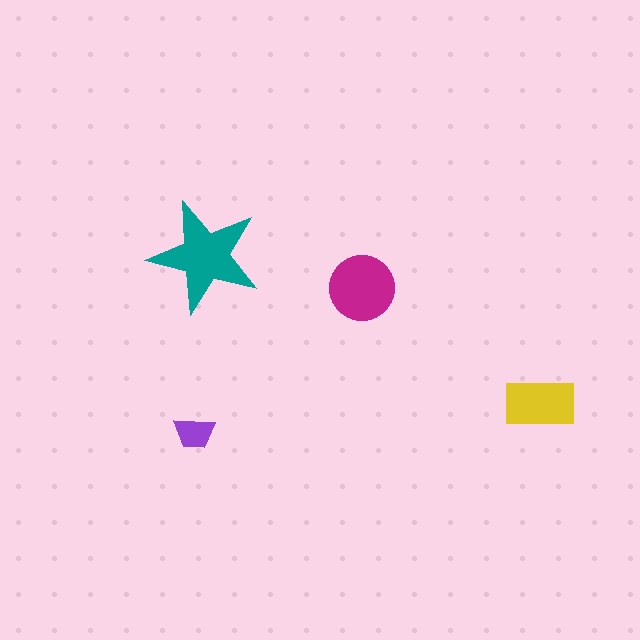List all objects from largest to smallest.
The teal star, the magenta circle, the yellow rectangle, the purple trapezoid.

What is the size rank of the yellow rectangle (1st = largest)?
3rd.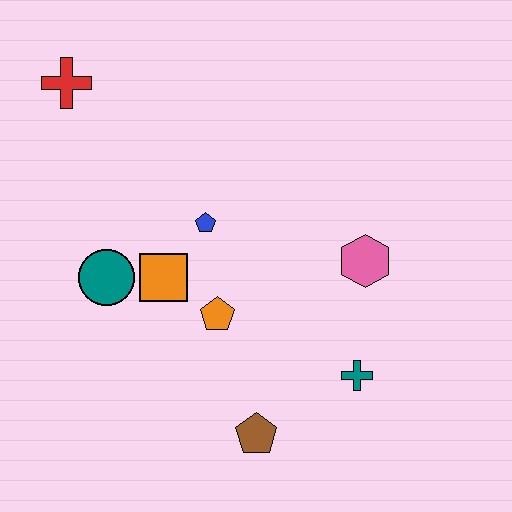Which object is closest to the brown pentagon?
The teal cross is closest to the brown pentagon.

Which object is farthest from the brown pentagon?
The red cross is farthest from the brown pentagon.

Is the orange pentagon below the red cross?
Yes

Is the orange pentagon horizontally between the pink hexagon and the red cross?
Yes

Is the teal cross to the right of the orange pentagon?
Yes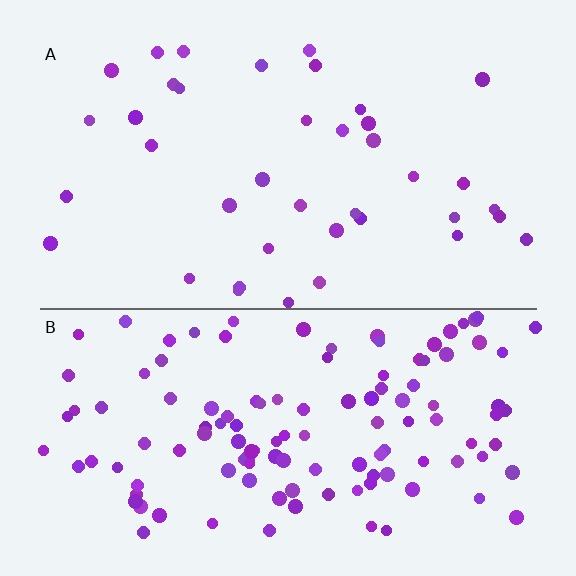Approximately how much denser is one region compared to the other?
Approximately 3.2× — region B over region A.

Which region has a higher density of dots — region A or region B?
B (the bottom).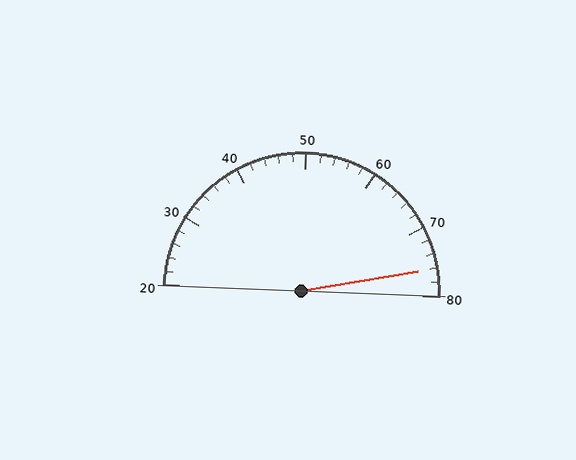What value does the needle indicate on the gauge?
The needle indicates approximately 76.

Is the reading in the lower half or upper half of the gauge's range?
The reading is in the upper half of the range (20 to 80).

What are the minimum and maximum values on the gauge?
The gauge ranges from 20 to 80.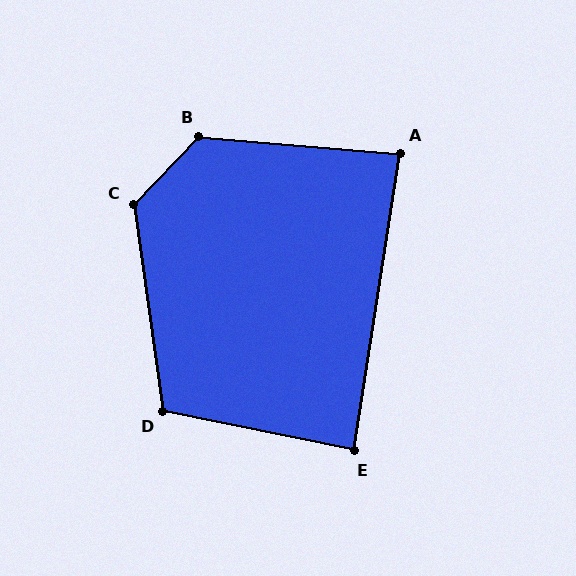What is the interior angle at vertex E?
Approximately 87 degrees (approximately right).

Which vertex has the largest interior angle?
B, at approximately 129 degrees.